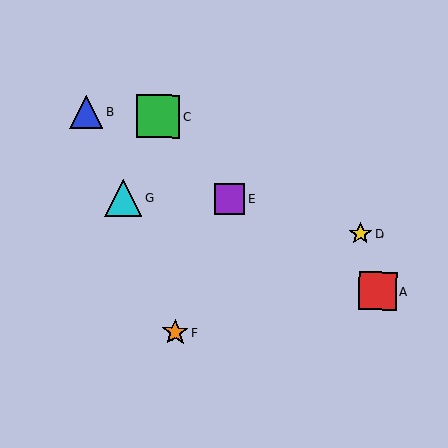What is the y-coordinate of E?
Object E is at y≈199.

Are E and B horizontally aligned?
No, E is at y≈199 and B is at y≈112.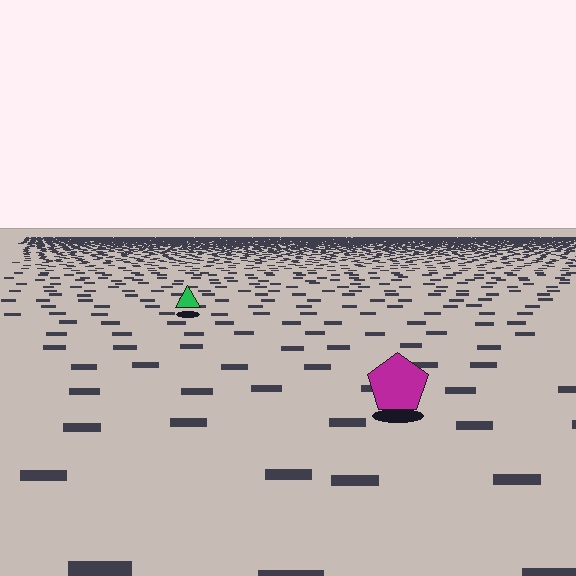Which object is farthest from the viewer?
The green triangle is farthest from the viewer. It appears smaller and the ground texture around it is denser.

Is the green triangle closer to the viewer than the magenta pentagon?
No. The magenta pentagon is closer — you can tell from the texture gradient: the ground texture is coarser near it.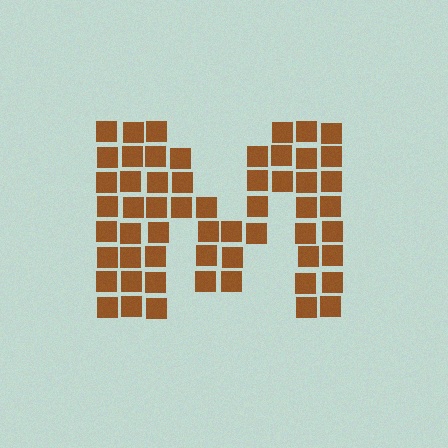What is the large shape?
The large shape is the letter M.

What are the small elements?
The small elements are squares.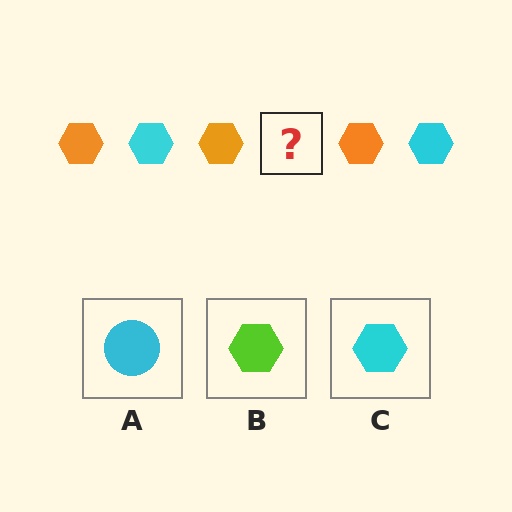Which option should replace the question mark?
Option C.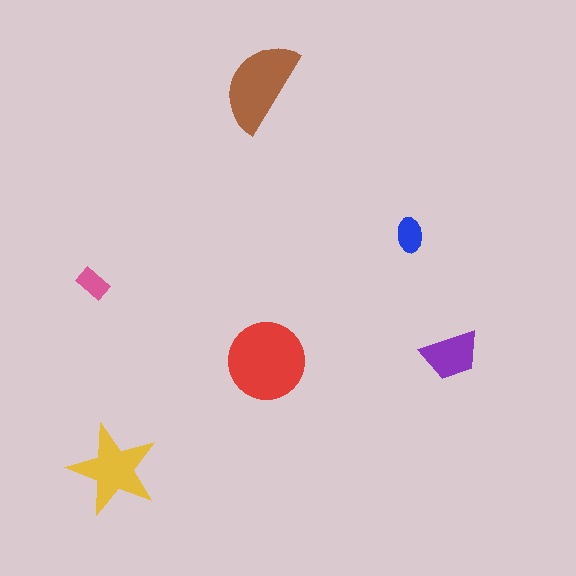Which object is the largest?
The red circle.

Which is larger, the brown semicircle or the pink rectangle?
The brown semicircle.